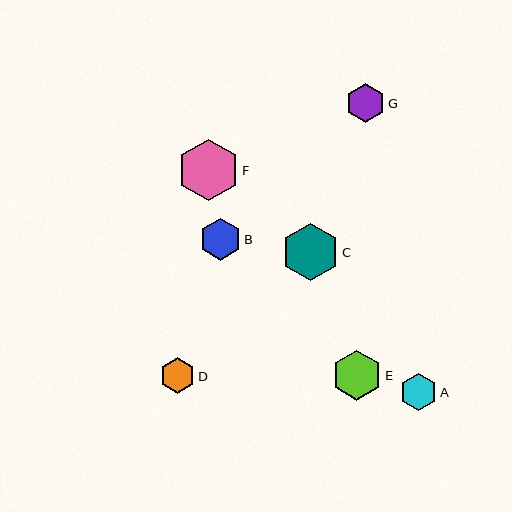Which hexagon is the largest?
Hexagon F is the largest with a size of approximately 62 pixels.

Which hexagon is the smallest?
Hexagon D is the smallest with a size of approximately 35 pixels.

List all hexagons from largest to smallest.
From largest to smallest: F, C, E, B, G, A, D.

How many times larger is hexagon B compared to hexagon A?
Hexagon B is approximately 1.1 times the size of hexagon A.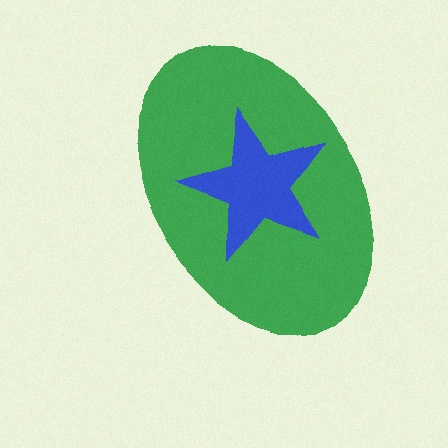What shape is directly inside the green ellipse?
The blue star.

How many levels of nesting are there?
2.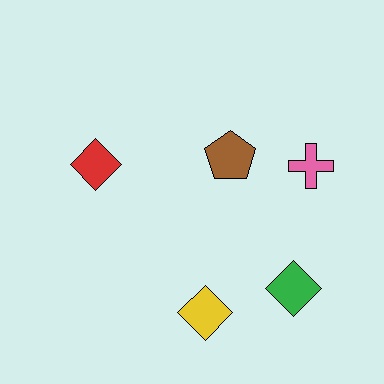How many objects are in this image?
There are 5 objects.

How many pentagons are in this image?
There is 1 pentagon.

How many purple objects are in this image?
There are no purple objects.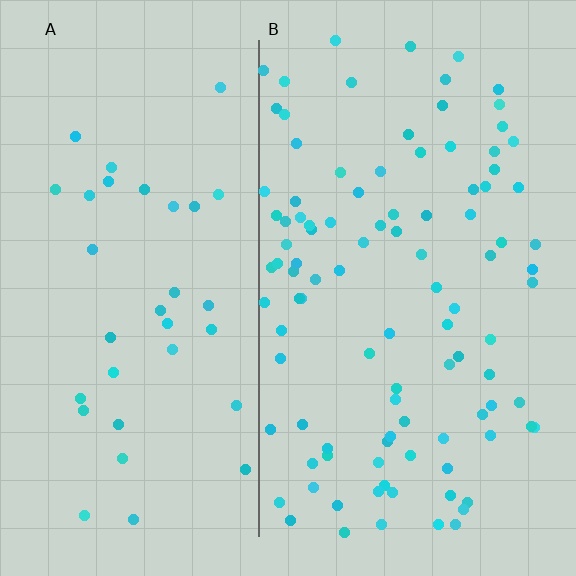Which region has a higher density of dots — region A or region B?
B (the right).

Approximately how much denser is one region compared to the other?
Approximately 2.9× — region B over region A.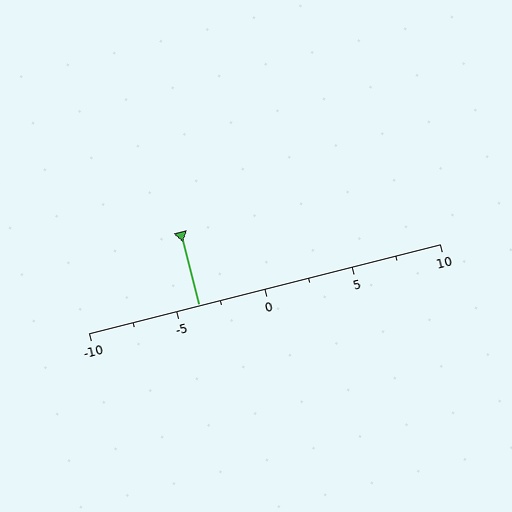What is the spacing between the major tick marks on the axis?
The major ticks are spaced 5 apart.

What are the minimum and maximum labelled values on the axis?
The axis runs from -10 to 10.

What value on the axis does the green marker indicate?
The marker indicates approximately -3.8.